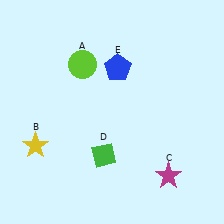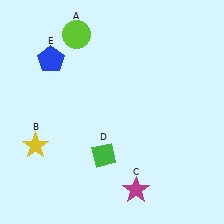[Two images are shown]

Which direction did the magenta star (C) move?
The magenta star (C) moved left.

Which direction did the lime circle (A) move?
The lime circle (A) moved up.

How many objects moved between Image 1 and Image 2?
3 objects moved between the two images.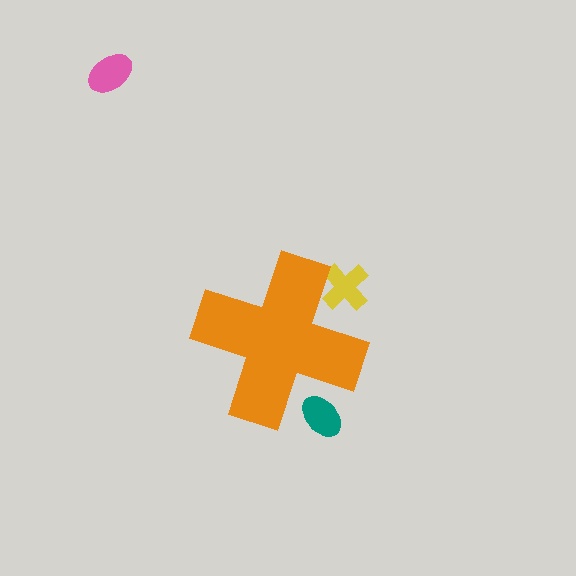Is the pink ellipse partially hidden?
No, the pink ellipse is fully visible.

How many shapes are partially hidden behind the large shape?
2 shapes are partially hidden.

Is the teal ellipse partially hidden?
Yes, the teal ellipse is partially hidden behind the orange cross.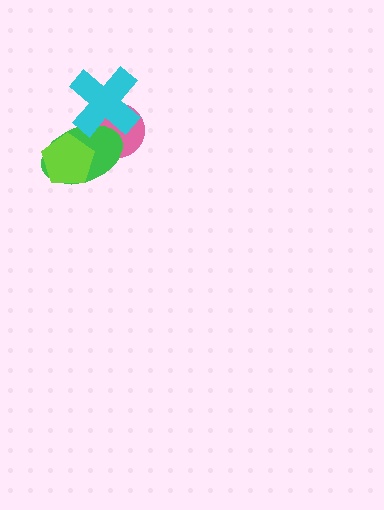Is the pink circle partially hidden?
Yes, it is partially covered by another shape.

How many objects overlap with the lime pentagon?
1 object overlaps with the lime pentagon.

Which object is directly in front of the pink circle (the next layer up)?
The green ellipse is directly in front of the pink circle.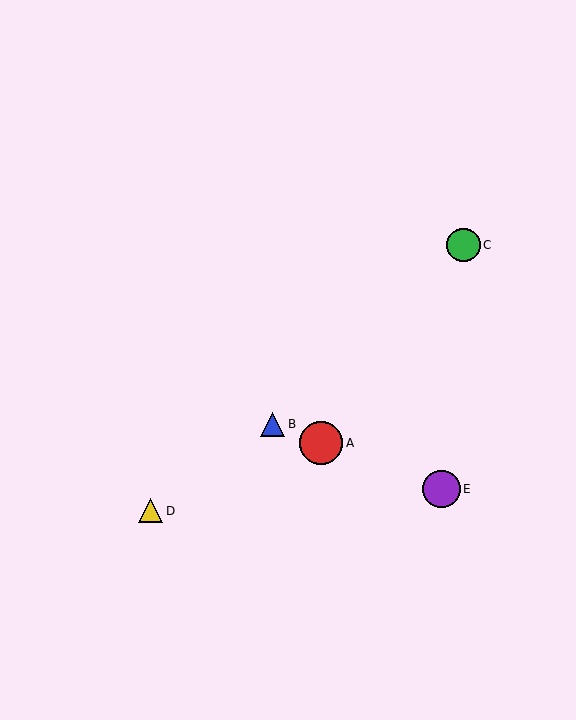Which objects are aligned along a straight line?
Objects A, B, E are aligned along a straight line.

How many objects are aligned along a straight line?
3 objects (A, B, E) are aligned along a straight line.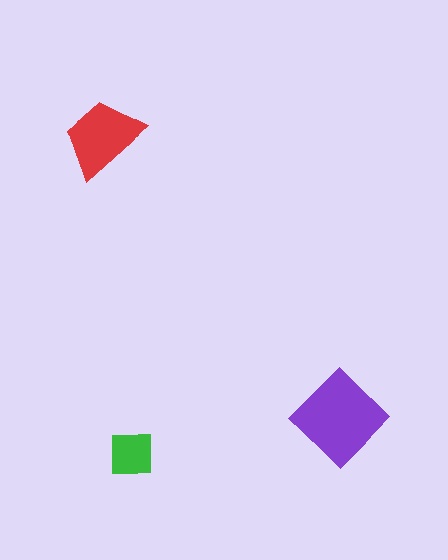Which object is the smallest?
The green square.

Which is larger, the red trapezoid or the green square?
The red trapezoid.